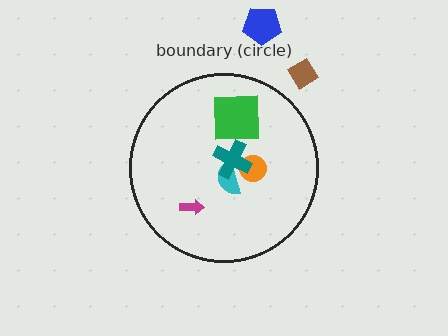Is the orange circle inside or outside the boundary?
Inside.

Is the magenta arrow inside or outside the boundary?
Inside.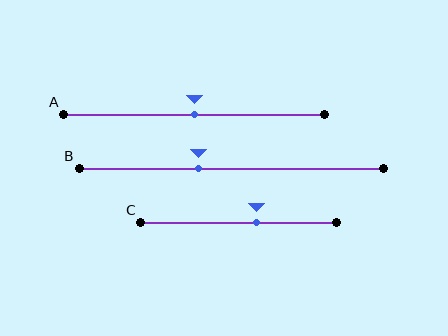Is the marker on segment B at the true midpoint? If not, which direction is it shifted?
No, the marker on segment B is shifted to the left by about 11% of the segment length.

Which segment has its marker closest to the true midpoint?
Segment A has its marker closest to the true midpoint.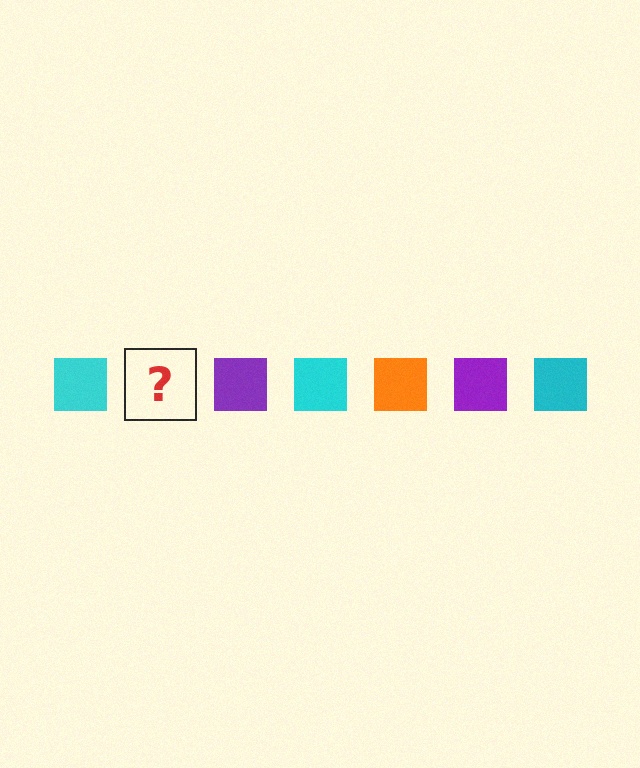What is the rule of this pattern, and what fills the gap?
The rule is that the pattern cycles through cyan, orange, purple squares. The gap should be filled with an orange square.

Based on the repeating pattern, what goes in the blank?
The blank should be an orange square.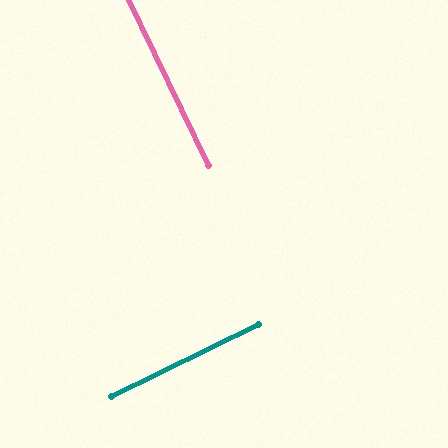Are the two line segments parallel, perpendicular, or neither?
Perpendicular — they meet at approximately 89°.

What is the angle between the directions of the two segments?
Approximately 89 degrees.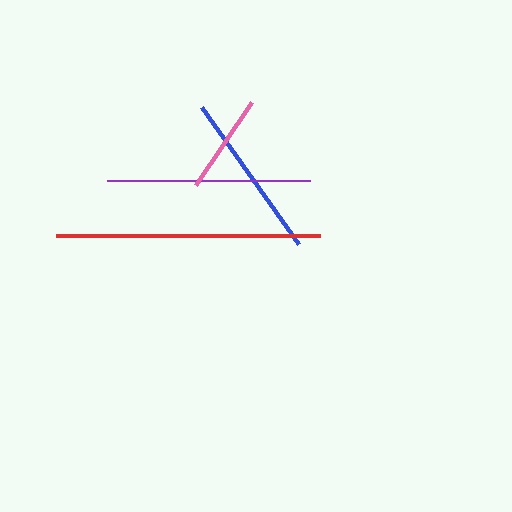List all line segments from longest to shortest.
From longest to shortest: red, purple, blue, pink.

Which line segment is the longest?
The red line is the longest at approximately 264 pixels.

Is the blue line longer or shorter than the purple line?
The purple line is longer than the blue line.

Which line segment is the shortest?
The pink line is the shortest at approximately 100 pixels.